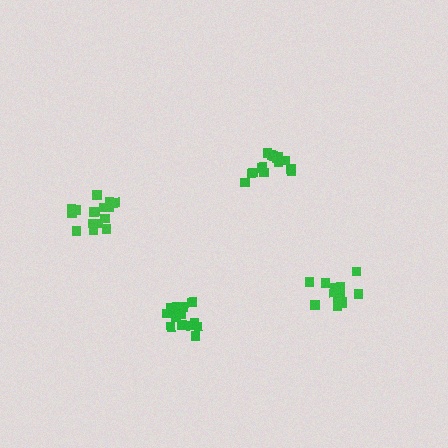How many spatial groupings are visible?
There are 4 spatial groupings.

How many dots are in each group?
Group 1: 15 dots, Group 2: 15 dots, Group 3: 14 dots, Group 4: 17 dots (61 total).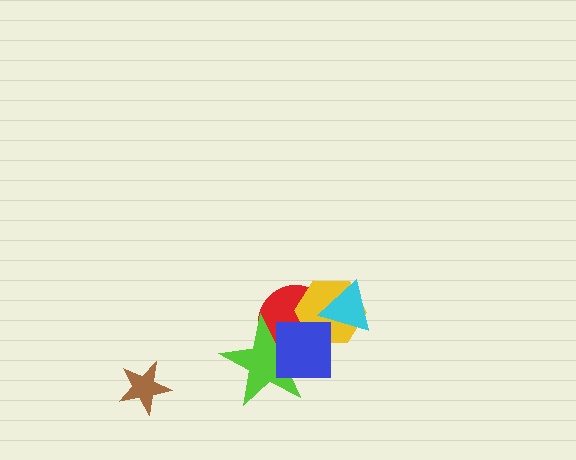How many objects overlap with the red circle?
4 objects overlap with the red circle.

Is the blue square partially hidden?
No, no other shape covers it.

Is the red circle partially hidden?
Yes, it is partially covered by another shape.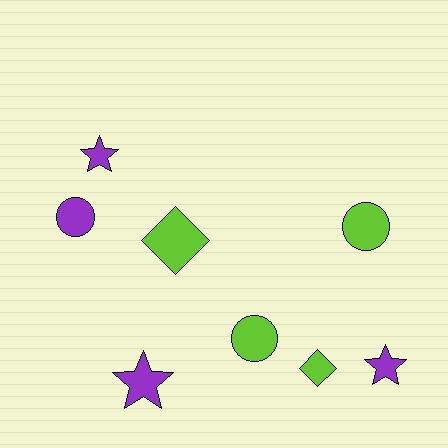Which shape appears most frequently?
Circle, with 3 objects.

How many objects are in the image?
There are 8 objects.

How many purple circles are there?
There is 1 purple circle.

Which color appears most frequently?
Lime, with 4 objects.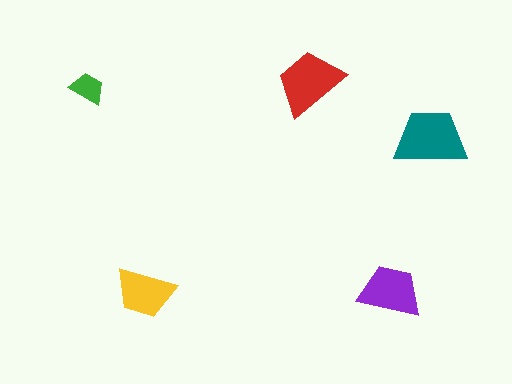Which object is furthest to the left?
The green trapezoid is leftmost.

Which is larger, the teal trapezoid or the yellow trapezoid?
The teal one.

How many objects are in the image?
There are 5 objects in the image.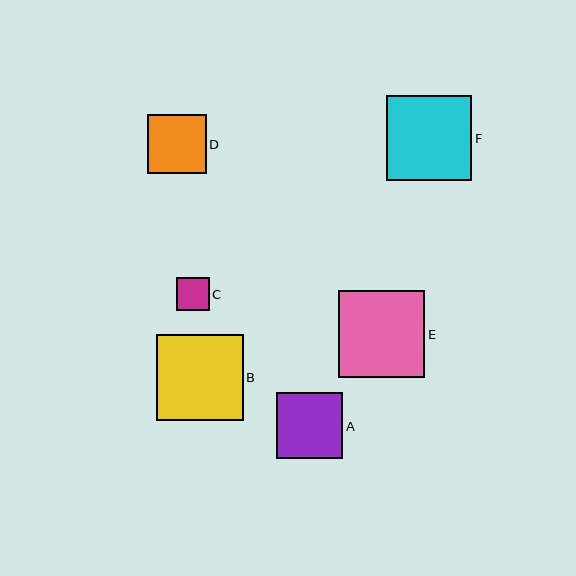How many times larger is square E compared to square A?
Square E is approximately 1.3 times the size of square A.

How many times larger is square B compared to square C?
Square B is approximately 2.7 times the size of square C.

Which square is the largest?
Square B is the largest with a size of approximately 87 pixels.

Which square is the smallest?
Square C is the smallest with a size of approximately 32 pixels.